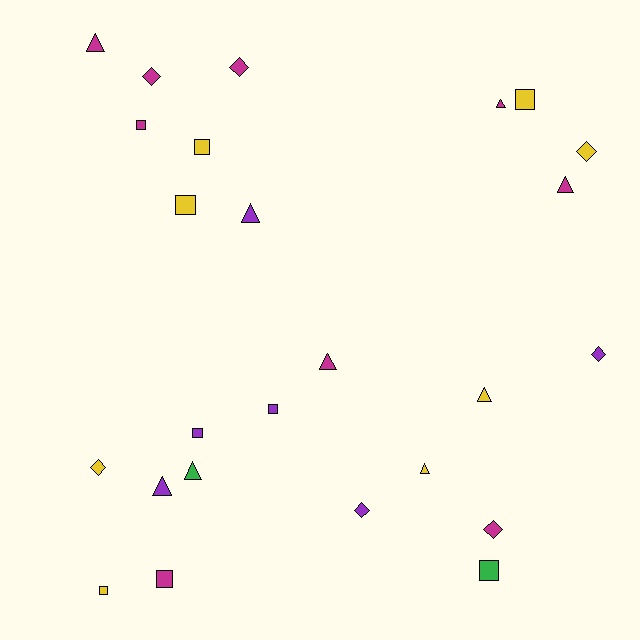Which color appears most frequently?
Magenta, with 9 objects.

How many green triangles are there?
There is 1 green triangle.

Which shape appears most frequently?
Square, with 9 objects.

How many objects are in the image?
There are 25 objects.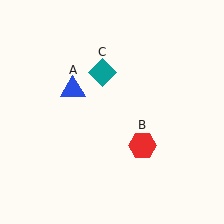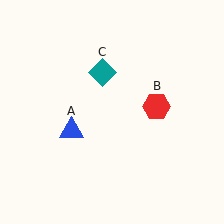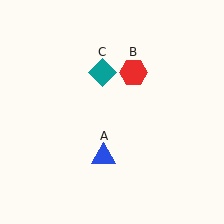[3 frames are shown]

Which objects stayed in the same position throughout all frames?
Teal diamond (object C) remained stationary.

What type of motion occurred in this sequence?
The blue triangle (object A), red hexagon (object B) rotated counterclockwise around the center of the scene.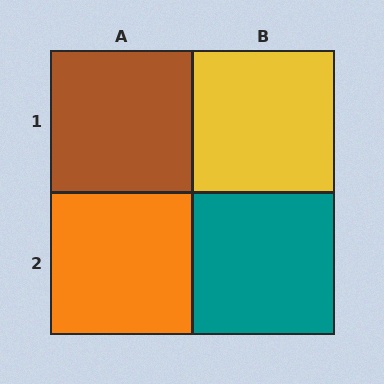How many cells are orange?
1 cell is orange.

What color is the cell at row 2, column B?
Teal.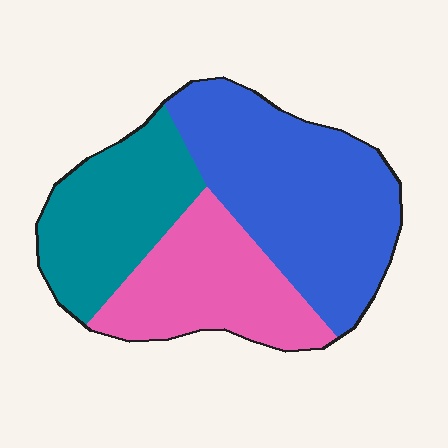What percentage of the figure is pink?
Pink takes up about one quarter (1/4) of the figure.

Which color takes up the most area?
Blue, at roughly 45%.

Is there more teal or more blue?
Blue.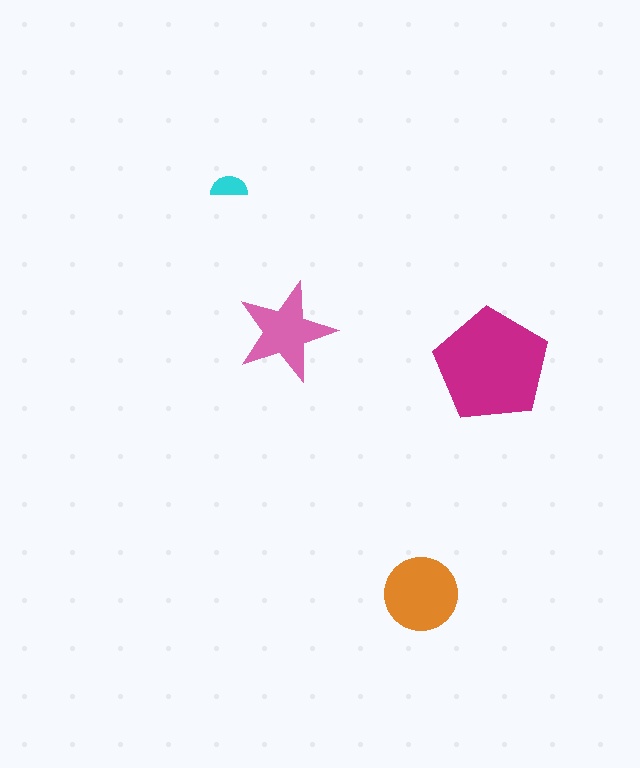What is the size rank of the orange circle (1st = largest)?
2nd.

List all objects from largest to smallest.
The magenta pentagon, the orange circle, the pink star, the cyan semicircle.